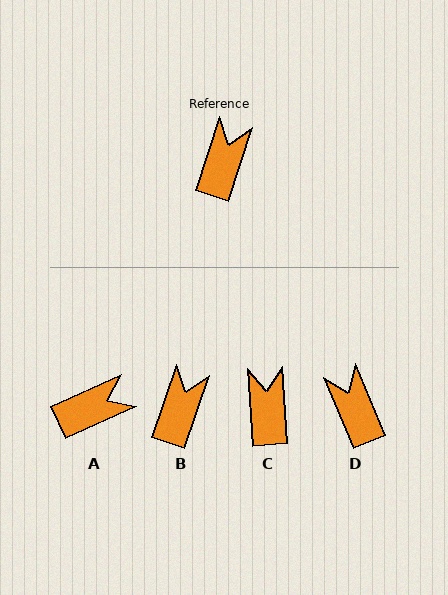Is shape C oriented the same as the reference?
No, it is off by about 22 degrees.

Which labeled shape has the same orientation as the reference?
B.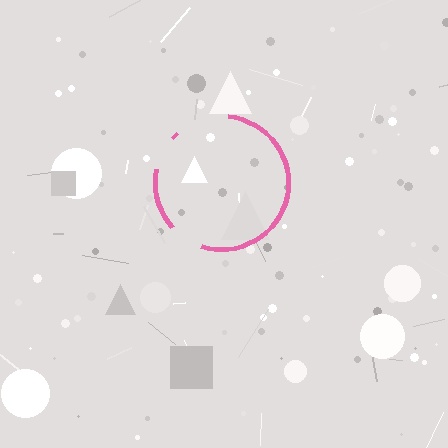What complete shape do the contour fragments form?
The contour fragments form a circle.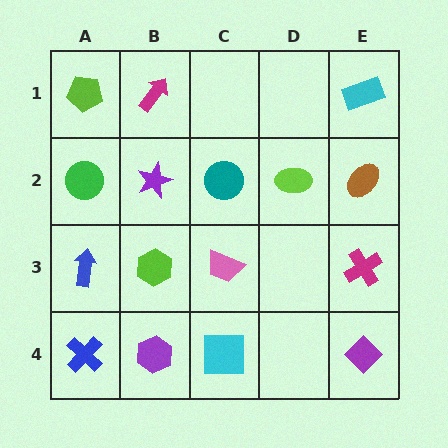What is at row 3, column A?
A blue arrow.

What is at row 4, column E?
A purple diamond.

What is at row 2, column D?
A lime ellipse.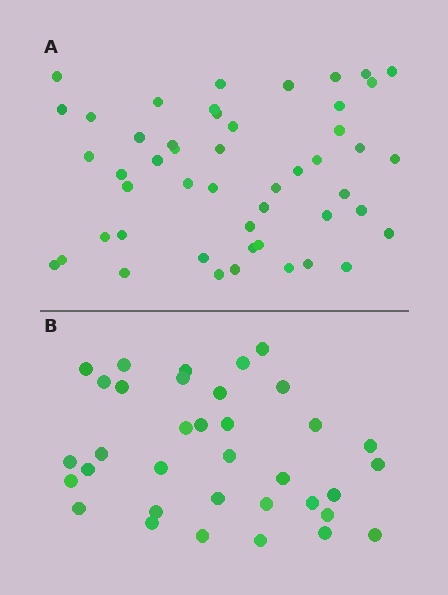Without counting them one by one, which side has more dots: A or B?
Region A (the top region) has more dots.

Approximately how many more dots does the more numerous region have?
Region A has approximately 15 more dots than region B.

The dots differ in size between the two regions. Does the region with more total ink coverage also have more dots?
No. Region B has more total ink coverage because its dots are larger, but region A actually contains more individual dots. Total area can be misleading — the number of items is what matters here.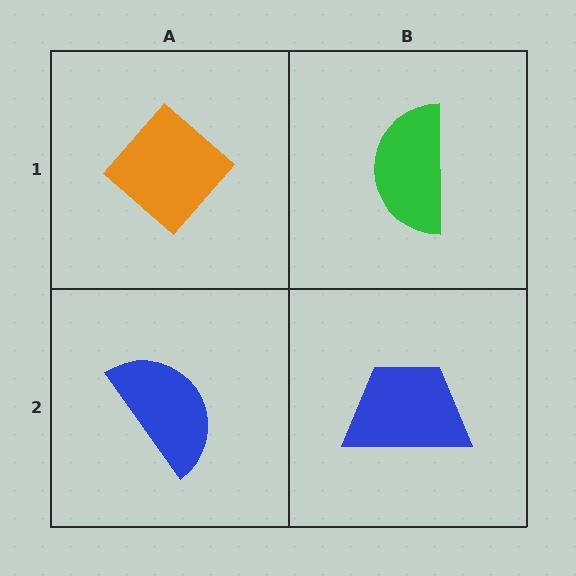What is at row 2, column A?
A blue semicircle.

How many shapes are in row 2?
2 shapes.